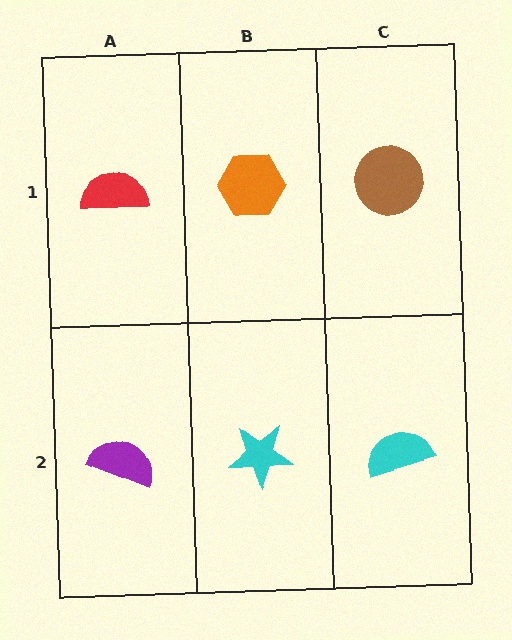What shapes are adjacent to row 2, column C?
A brown circle (row 1, column C), a cyan star (row 2, column B).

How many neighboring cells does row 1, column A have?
2.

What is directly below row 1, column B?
A cyan star.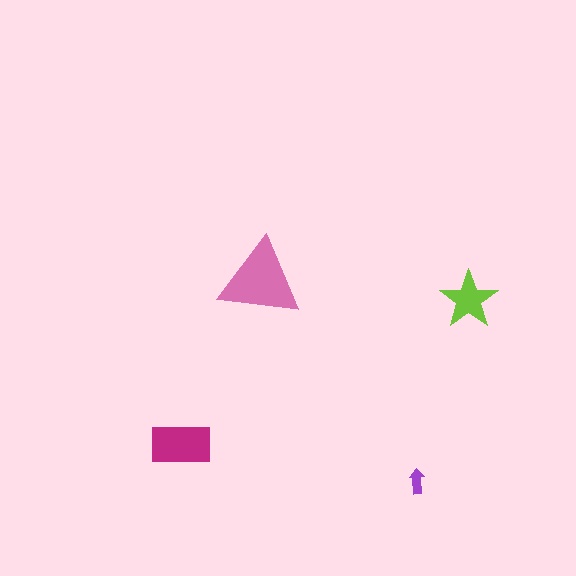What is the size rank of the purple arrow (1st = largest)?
4th.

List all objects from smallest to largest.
The purple arrow, the lime star, the magenta rectangle, the pink triangle.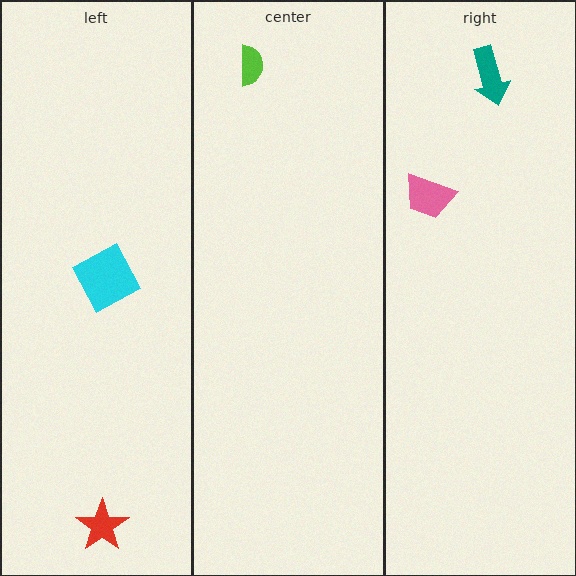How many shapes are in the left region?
2.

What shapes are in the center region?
The lime semicircle.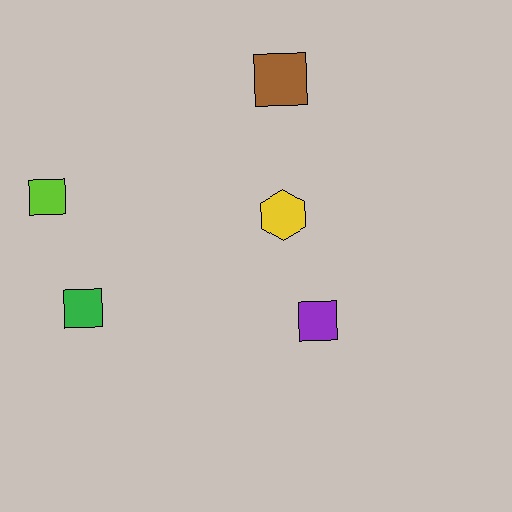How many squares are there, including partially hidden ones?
There are 4 squares.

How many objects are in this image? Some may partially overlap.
There are 5 objects.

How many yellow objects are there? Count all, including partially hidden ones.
There is 1 yellow object.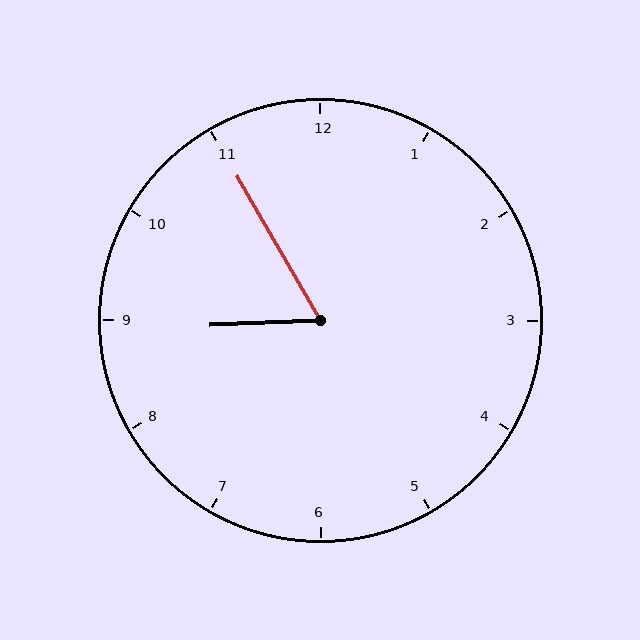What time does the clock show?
8:55.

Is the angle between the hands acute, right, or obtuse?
It is acute.